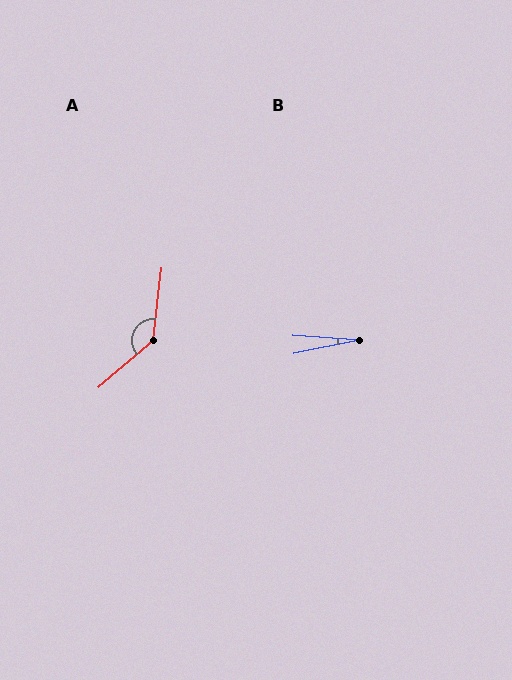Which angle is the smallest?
B, at approximately 15 degrees.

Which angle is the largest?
A, at approximately 138 degrees.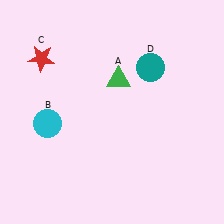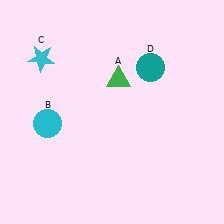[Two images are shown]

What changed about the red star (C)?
In Image 1, C is red. In Image 2, it changed to cyan.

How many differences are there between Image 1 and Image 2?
There is 1 difference between the two images.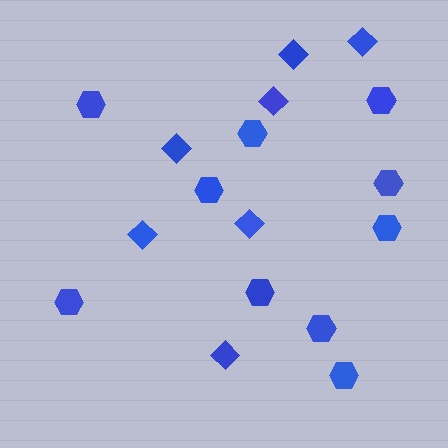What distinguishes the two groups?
There are 2 groups: one group of hexagons (10) and one group of diamonds (7).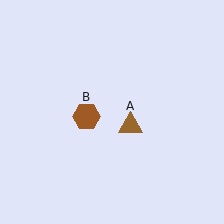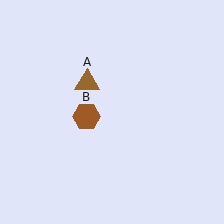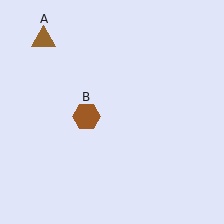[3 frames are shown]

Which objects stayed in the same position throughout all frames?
Brown hexagon (object B) remained stationary.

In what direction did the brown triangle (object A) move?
The brown triangle (object A) moved up and to the left.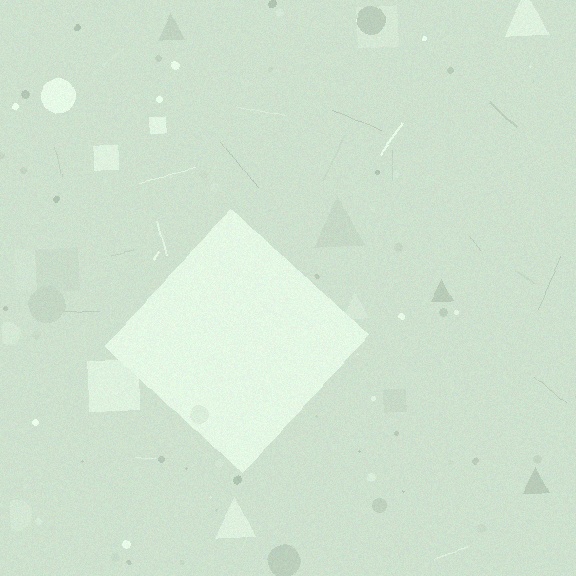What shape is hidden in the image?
A diamond is hidden in the image.